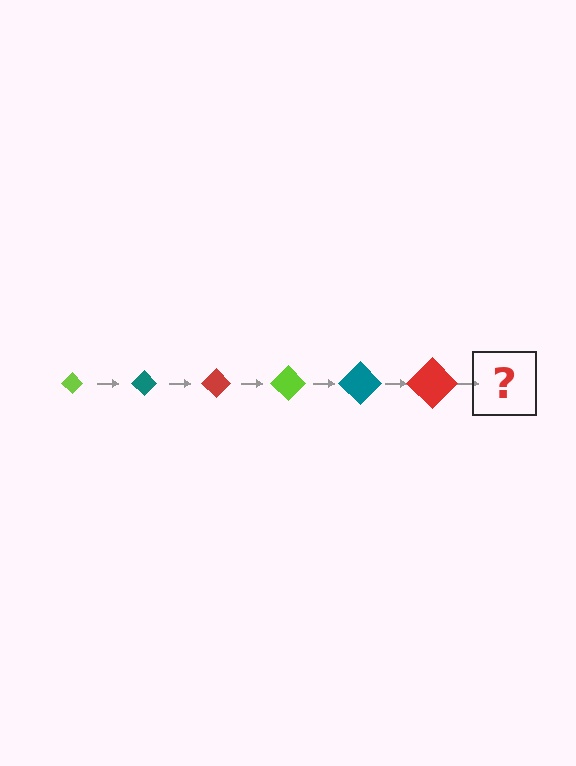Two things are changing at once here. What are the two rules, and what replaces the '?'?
The two rules are that the diamond grows larger each step and the color cycles through lime, teal, and red. The '?' should be a lime diamond, larger than the previous one.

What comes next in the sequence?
The next element should be a lime diamond, larger than the previous one.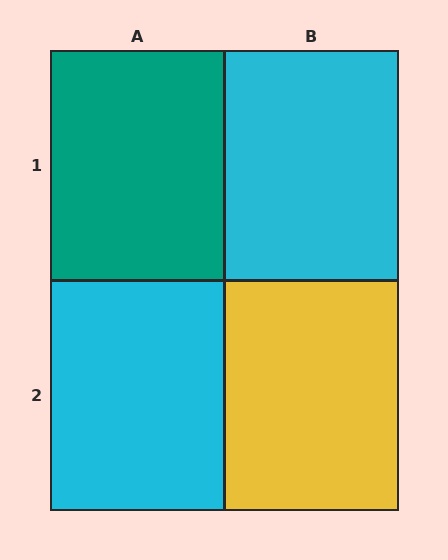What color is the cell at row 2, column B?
Yellow.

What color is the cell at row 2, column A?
Cyan.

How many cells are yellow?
1 cell is yellow.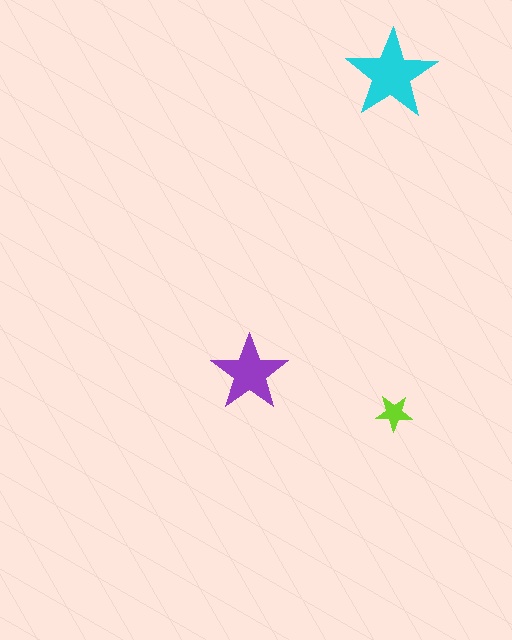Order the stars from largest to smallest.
the cyan one, the purple one, the lime one.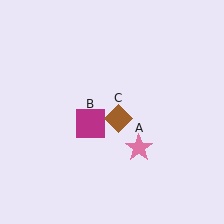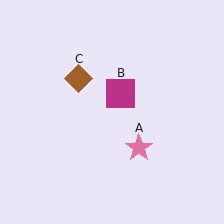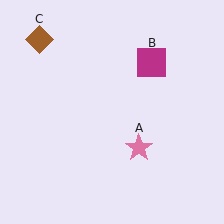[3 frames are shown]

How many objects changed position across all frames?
2 objects changed position: magenta square (object B), brown diamond (object C).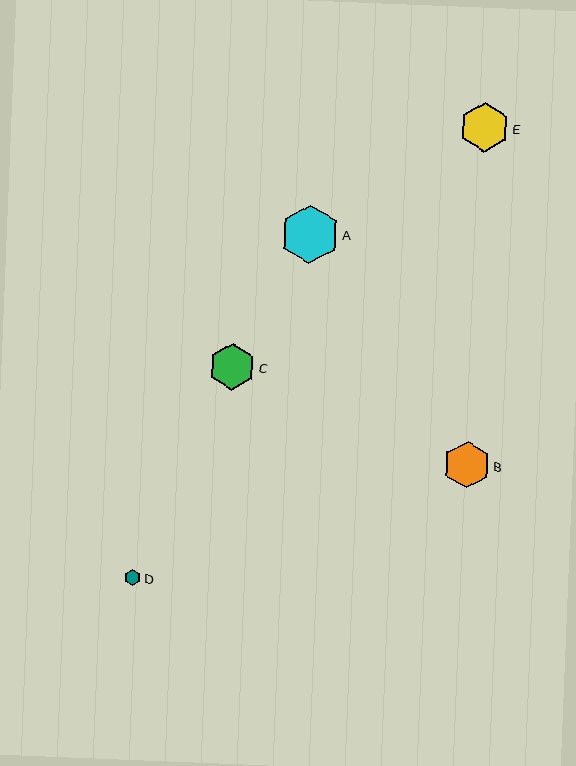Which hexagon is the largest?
Hexagon A is the largest with a size of approximately 59 pixels.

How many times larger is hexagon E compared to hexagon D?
Hexagon E is approximately 3.1 times the size of hexagon D.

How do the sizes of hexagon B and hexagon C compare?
Hexagon B and hexagon C are approximately the same size.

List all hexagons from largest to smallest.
From largest to smallest: A, E, B, C, D.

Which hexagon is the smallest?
Hexagon D is the smallest with a size of approximately 16 pixels.